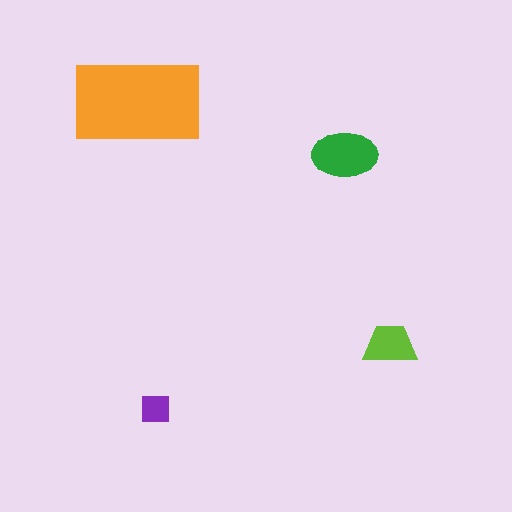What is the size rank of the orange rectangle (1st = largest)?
1st.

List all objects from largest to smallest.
The orange rectangle, the green ellipse, the lime trapezoid, the purple square.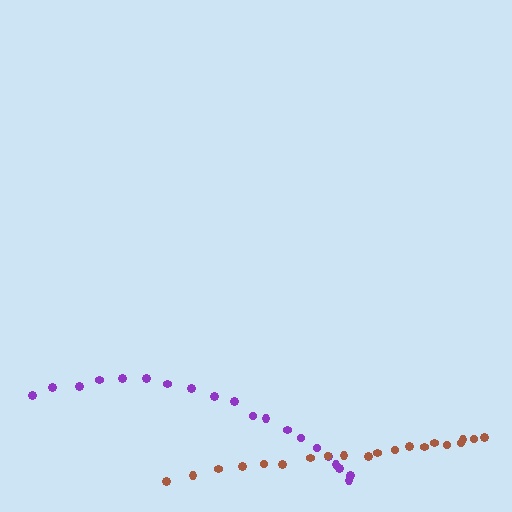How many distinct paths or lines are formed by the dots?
There are 2 distinct paths.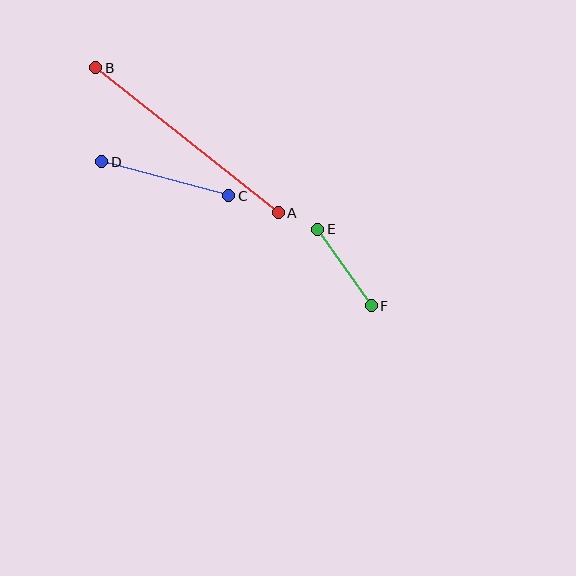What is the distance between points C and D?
The distance is approximately 132 pixels.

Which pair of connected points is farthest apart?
Points A and B are farthest apart.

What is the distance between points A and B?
The distance is approximately 233 pixels.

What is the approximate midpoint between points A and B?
The midpoint is at approximately (187, 140) pixels.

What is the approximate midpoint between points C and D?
The midpoint is at approximately (165, 179) pixels.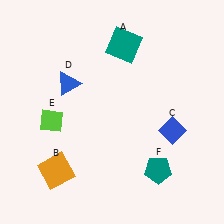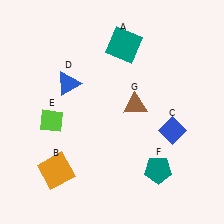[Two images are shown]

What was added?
A brown triangle (G) was added in Image 2.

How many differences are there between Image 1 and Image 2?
There is 1 difference between the two images.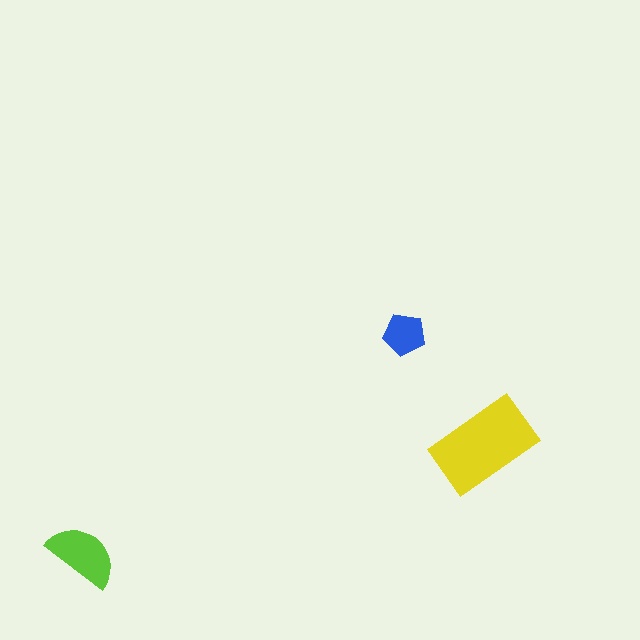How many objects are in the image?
There are 3 objects in the image.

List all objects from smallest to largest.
The blue pentagon, the lime semicircle, the yellow rectangle.